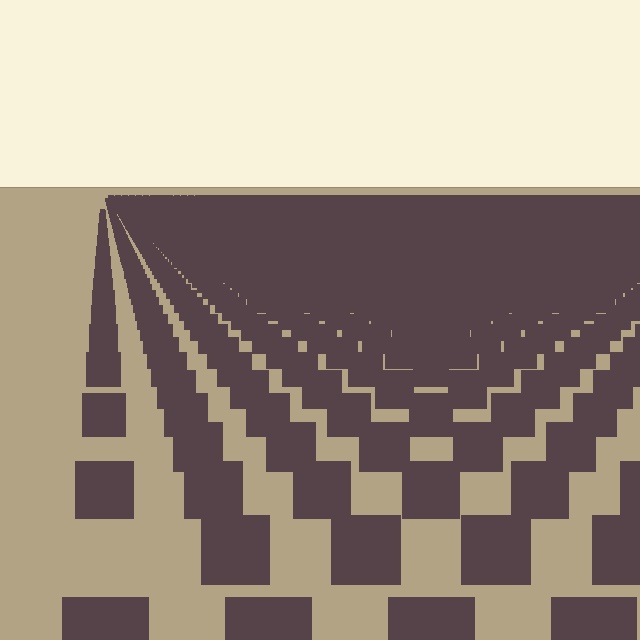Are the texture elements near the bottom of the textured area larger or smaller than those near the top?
Larger. Near the bottom, elements are closer to the viewer and appear at a bigger on-screen size.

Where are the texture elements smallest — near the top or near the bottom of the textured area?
Near the top.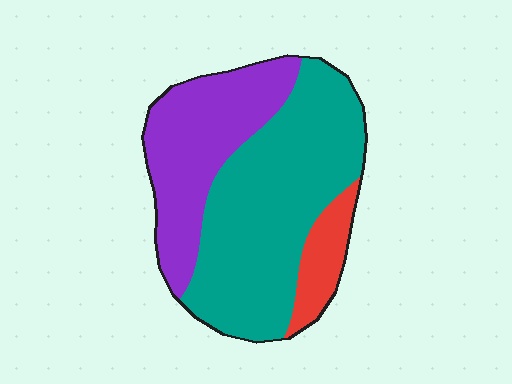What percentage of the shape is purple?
Purple covers about 35% of the shape.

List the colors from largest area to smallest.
From largest to smallest: teal, purple, red.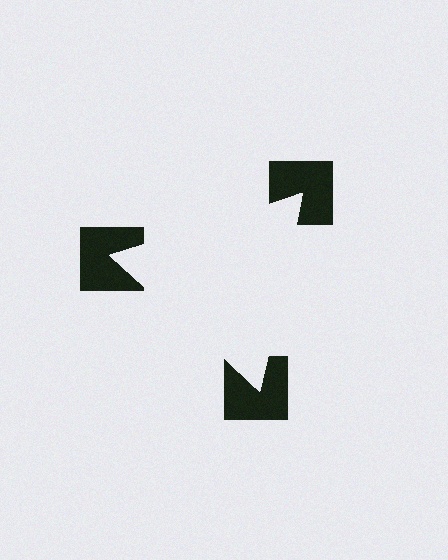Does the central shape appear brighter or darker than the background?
It typically appears slightly brighter than the background, even though no actual brightness change is drawn.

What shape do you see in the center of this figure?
An illusory triangle — its edges are inferred from the aligned wedge cuts in the notched squares, not physically drawn.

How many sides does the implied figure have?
3 sides.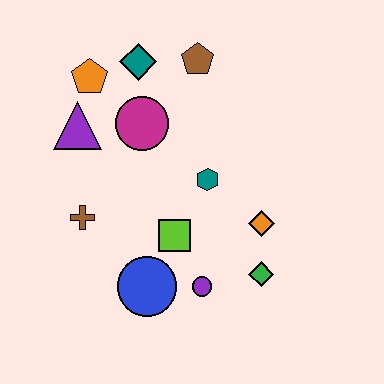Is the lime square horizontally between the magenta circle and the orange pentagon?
No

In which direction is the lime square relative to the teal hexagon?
The lime square is below the teal hexagon.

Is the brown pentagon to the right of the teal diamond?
Yes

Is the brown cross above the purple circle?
Yes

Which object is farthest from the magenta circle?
The green diamond is farthest from the magenta circle.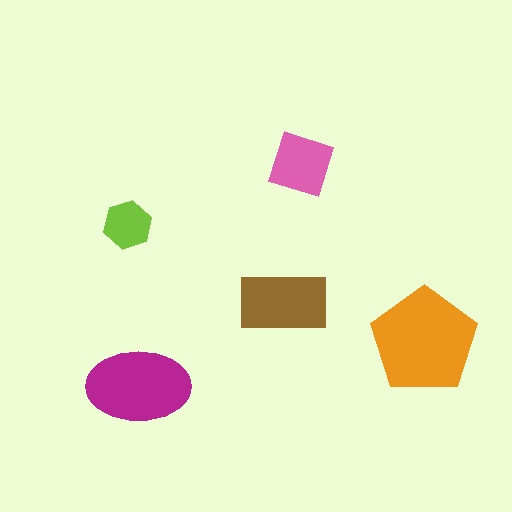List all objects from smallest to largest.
The lime hexagon, the pink diamond, the brown rectangle, the magenta ellipse, the orange pentagon.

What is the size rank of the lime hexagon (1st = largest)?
5th.